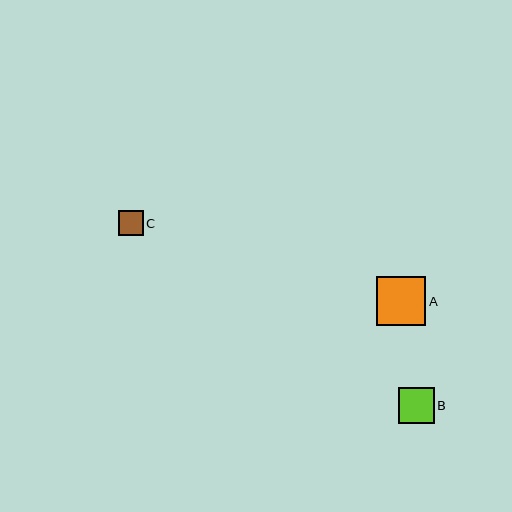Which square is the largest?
Square A is the largest with a size of approximately 49 pixels.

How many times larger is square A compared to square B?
Square A is approximately 1.4 times the size of square B.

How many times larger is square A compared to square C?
Square A is approximately 2.0 times the size of square C.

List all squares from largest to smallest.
From largest to smallest: A, B, C.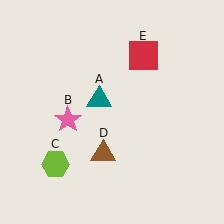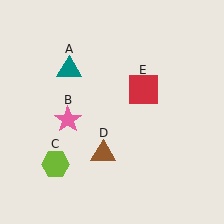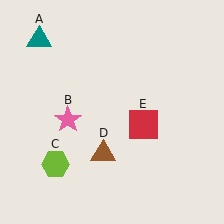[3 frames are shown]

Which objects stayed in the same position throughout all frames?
Pink star (object B) and lime hexagon (object C) and brown triangle (object D) remained stationary.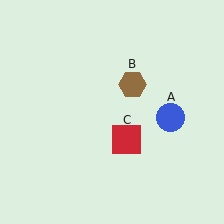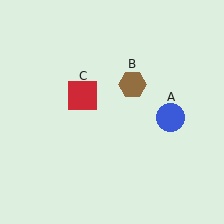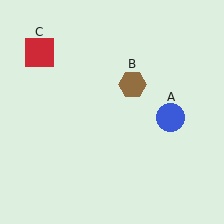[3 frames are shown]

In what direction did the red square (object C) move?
The red square (object C) moved up and to the left.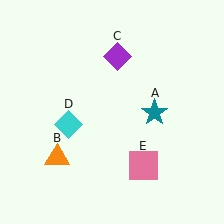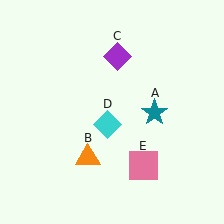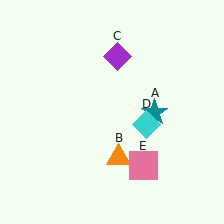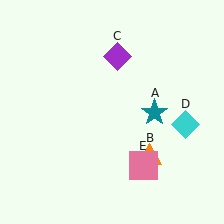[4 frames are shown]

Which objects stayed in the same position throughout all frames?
Teal star (object A) and purple diamond (object C) and pink square (object E) remained stationary.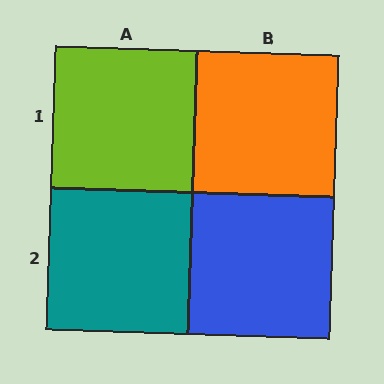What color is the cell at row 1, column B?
Orange.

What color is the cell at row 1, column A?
Lime.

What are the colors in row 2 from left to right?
Teal, blue.